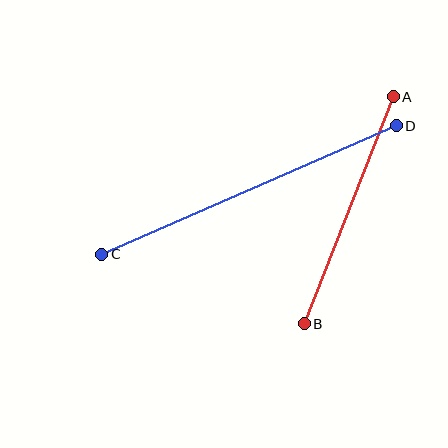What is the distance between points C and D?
The distance is approximately 322 pixels.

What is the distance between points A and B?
The distance is approximately 244 pixels.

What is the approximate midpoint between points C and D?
The midpoint is at approximately (249, 190) pixels.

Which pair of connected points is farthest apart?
Points C and D are farthest apart.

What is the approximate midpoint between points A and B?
The midpoint is at approximately (349, 210) pixels.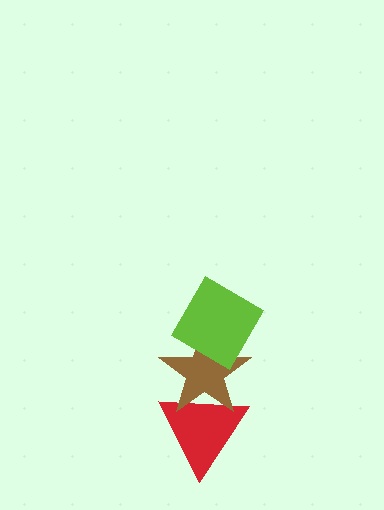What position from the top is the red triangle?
The red triangle is 3rd from the top.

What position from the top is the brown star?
The brown star is 2nd from the top.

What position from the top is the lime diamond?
The lime diamond is 1st from the top.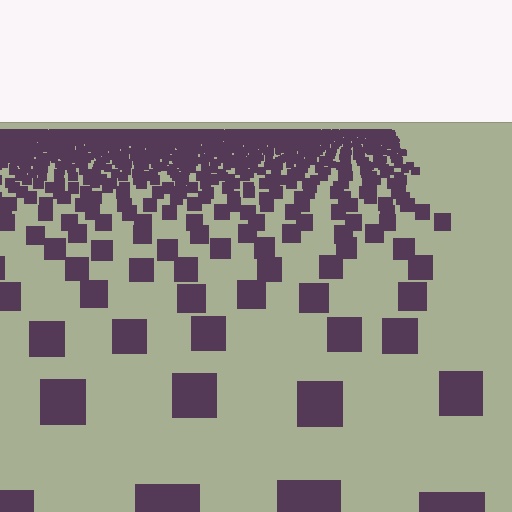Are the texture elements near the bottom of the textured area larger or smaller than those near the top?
Larger. Near the bottom, elements are closer to the viewer and appear at a bigger on-screen size.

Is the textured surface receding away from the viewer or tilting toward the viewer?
The surface is receding away from the viewer. Texture elements get smaller and denser toward the top.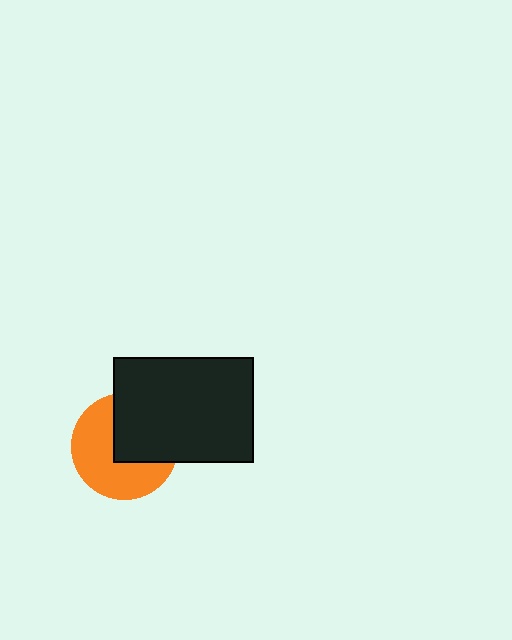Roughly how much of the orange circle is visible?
About half of it is visible (roughly 56%).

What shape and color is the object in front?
The object in front is a black rectangle.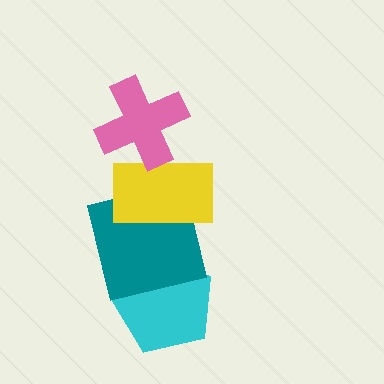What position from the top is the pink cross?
The pink cross is 1st from the top.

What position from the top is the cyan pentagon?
The cyan pentagon is 4th from the top.